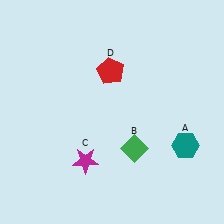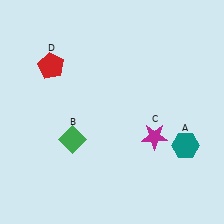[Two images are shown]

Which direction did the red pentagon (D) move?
The red pentagon (D) moved left.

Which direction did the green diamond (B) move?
The green diamond (B) moved left.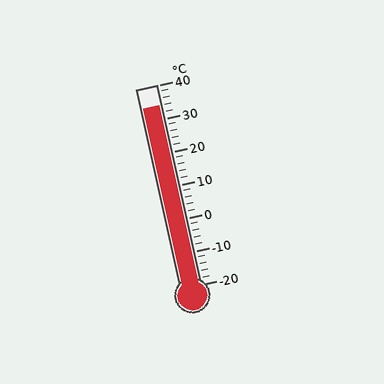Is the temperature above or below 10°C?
The temperature is above 10°C.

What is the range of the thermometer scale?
The thermometer scale ranges from -20°C to 40°C.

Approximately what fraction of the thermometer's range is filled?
The thermometer is filled to approximately 90% of its range.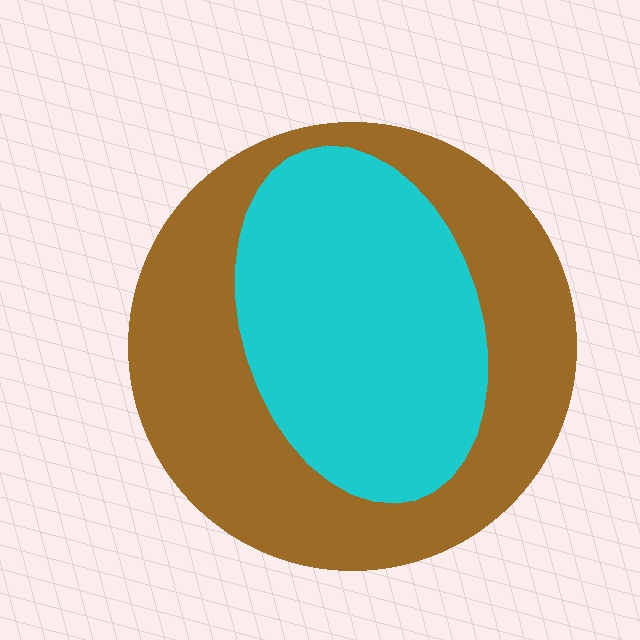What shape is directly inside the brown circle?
The cyan ellipse.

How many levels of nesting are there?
2.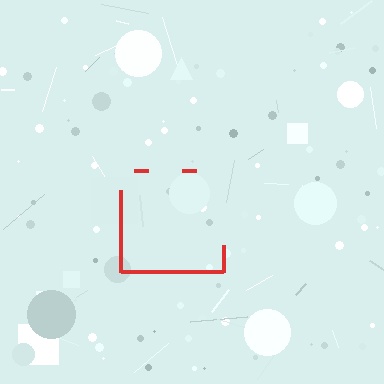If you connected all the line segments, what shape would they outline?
They would outline a square.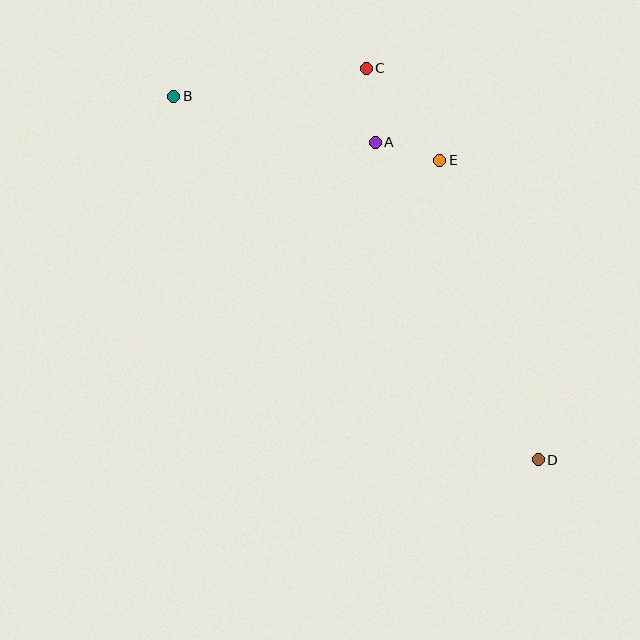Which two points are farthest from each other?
Points B and D are farthest from each other.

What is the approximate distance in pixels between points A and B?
The distance between A and B is approximately 207 pixels.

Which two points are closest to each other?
Points A and E are closest to each other.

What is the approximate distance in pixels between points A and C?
The distance between A and C is approximately 75 pixels.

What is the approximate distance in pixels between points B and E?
The distance between B and E is approximately 273 pixels.